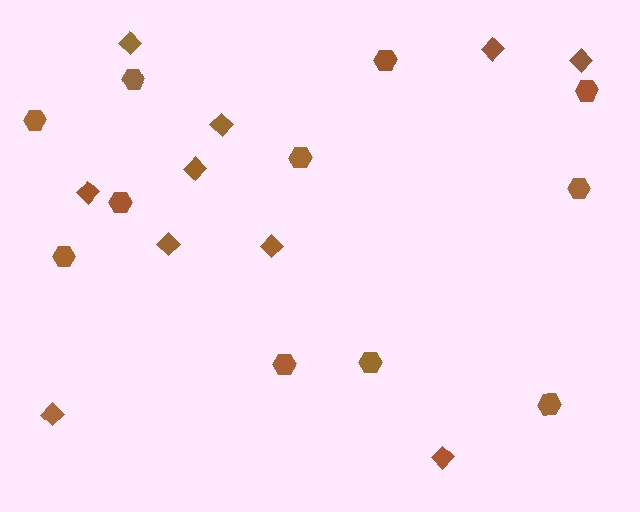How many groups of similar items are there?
There are 2 groups: one group of diamonds (10) and one group of hexagons (11).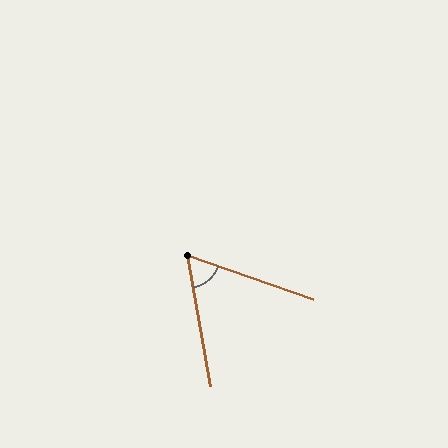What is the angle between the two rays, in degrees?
Approximately 61 degrees.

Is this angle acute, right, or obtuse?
It is acute.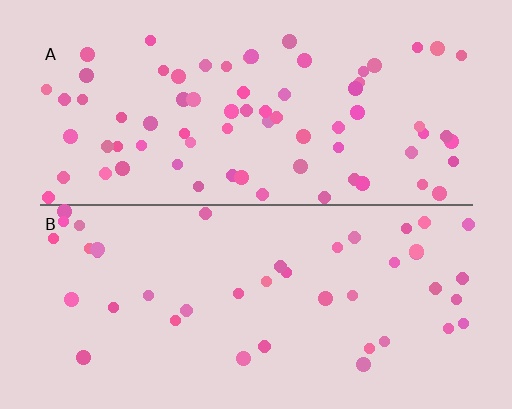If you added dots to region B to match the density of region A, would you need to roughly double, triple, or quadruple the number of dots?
Approximately double.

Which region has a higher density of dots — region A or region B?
A (the top).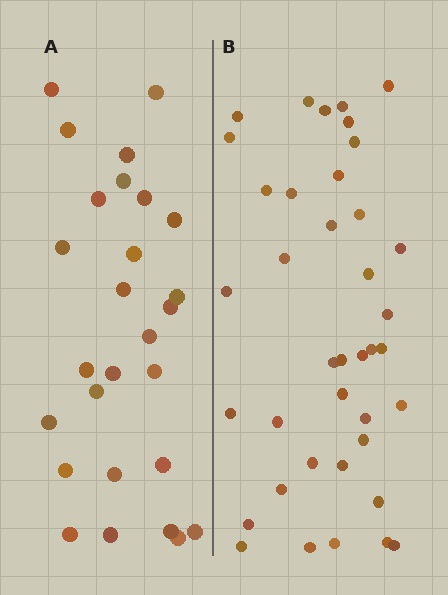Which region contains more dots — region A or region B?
Region B (the right region) has more dots.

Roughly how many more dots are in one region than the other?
Region B has roughly 12 or so more dots than region A.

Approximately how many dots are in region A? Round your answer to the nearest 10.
About 30 dots. (The exact count is 27, which rounds to 30.)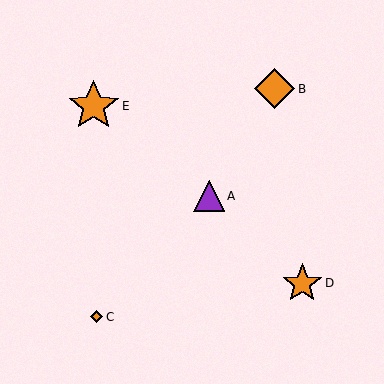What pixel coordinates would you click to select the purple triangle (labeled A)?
Click at (209, 196) to select the purple triangle A.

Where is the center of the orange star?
The center of the orange star is at (94, 106).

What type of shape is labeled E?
Shape E is an orange star.